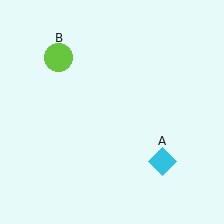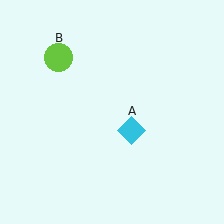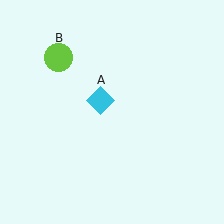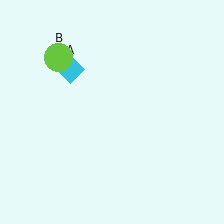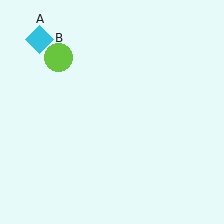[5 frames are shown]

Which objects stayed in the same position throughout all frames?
Lime circle (object B) remained stationary.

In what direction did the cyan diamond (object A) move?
The cyan diamond (object A) moved up and to the left.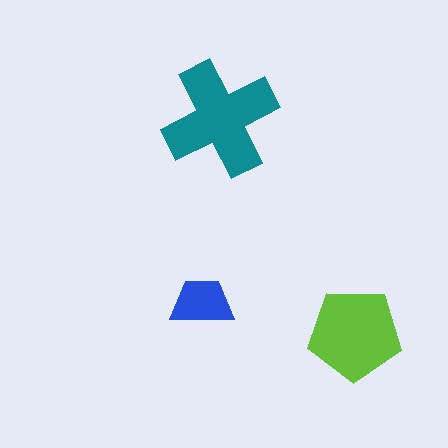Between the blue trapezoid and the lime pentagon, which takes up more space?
The lime pentagon.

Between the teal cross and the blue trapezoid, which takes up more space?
The teal cross.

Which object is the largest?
The teal cross.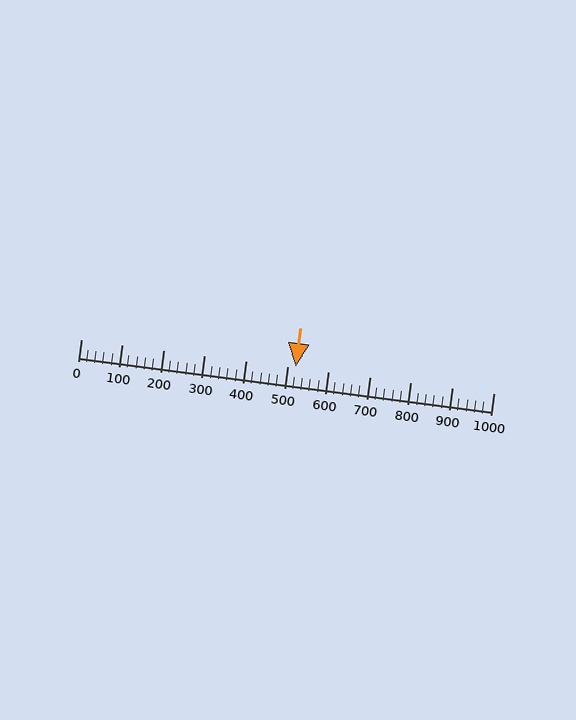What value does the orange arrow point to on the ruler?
The orange arrow points to approximately 520.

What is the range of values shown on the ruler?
The ruler shows values from 0 to 1000.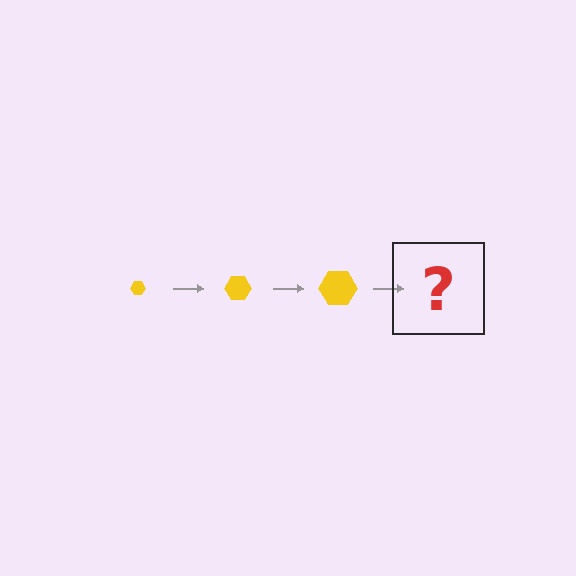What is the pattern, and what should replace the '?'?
The pattern is that the hexagon gets progressively larger each step. The '?' should be a yellow hexagon, larger than the previous one.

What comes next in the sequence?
The next element should be a yellow hexagon, larger than the previous one.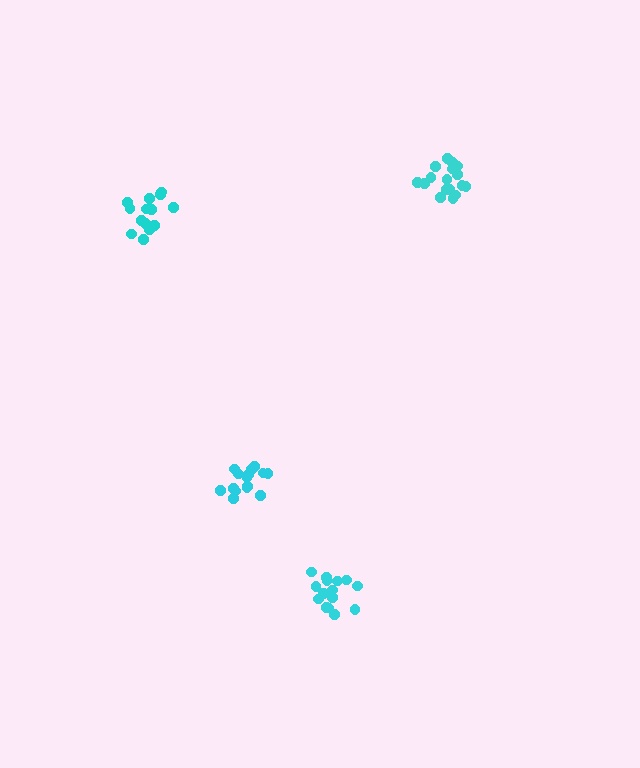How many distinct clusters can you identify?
There are 4 distinct clusters.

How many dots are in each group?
Group 1: 19 dots, Group 2: 15 dots, Group 3: 15 dots, Group 4: 15 dots (64 total).